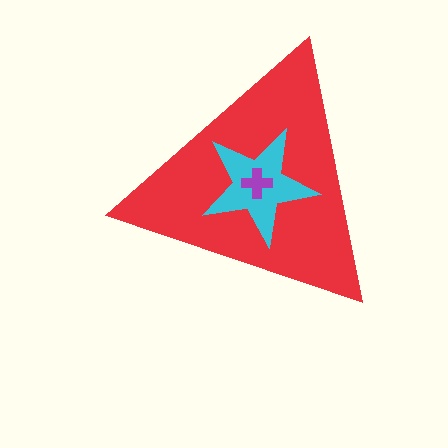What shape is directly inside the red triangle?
The cyan star.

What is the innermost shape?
The purple cross.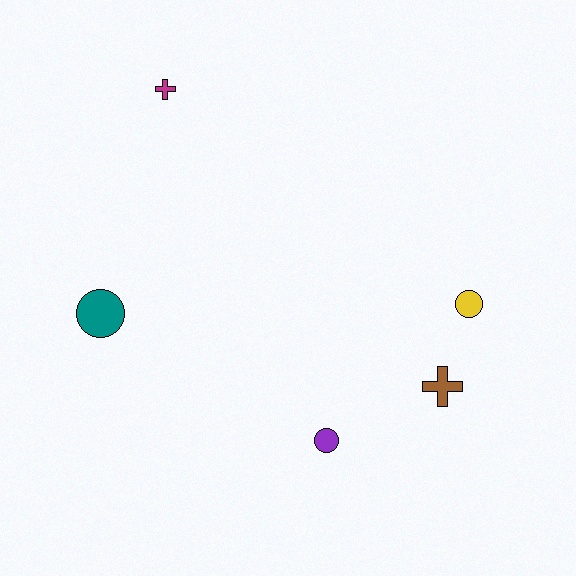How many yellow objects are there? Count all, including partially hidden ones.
There is 1 yellow object.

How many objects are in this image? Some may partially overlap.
There are 5 objects.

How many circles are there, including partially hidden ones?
There are 3 circles.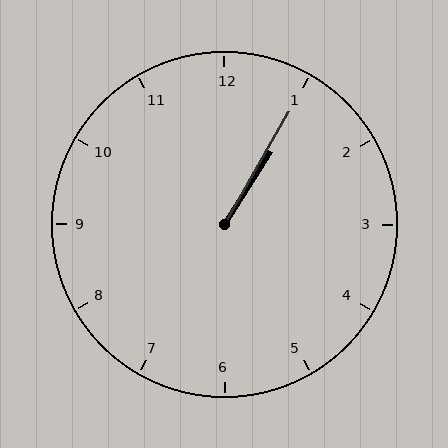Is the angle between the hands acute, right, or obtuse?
It is acute.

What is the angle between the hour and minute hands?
Approximately 2 degrees.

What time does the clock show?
1:05.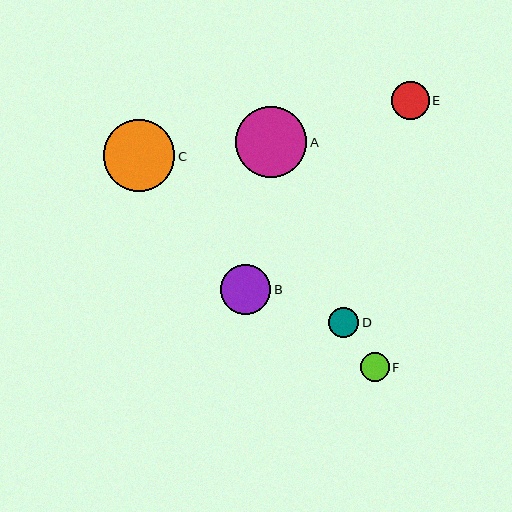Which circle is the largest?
Circle C is the largest with a size of approximately 72 pixels.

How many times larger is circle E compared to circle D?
Circle E is approximately 1.2 times the size of circle D.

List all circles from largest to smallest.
From largest to smallest: C, A, B, E, D, F.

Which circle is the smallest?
Circle F is the smallest with a size of approximately 29 pixels.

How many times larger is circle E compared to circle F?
Circle E is approximately 1.3 times the size of circle F.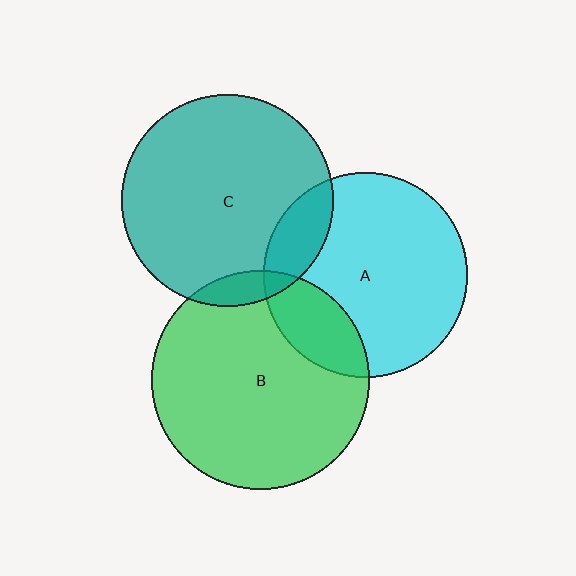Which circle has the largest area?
Circle B (green).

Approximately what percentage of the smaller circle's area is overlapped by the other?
Approximately 15%.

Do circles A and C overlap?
Yes.